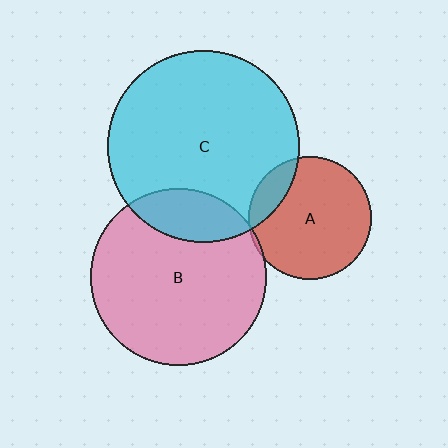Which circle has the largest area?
Circle C (cyan).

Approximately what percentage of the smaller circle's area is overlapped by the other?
Approximately 20%.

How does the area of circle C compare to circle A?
Approximately 2.4 times.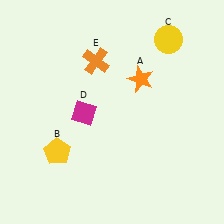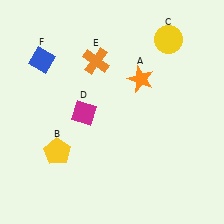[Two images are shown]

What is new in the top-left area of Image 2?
A blue diamond (F) was added in the top-left area of Image 2.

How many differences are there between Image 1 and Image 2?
There is 1 difference between the two images.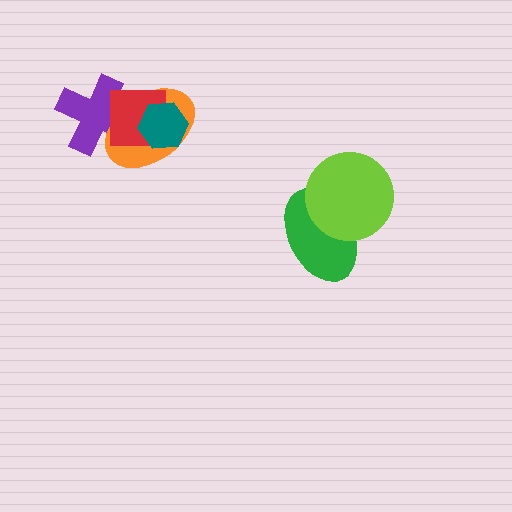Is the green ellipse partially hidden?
Yes, it is partially covered by another shape.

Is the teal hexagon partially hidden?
No, no other shape covers it.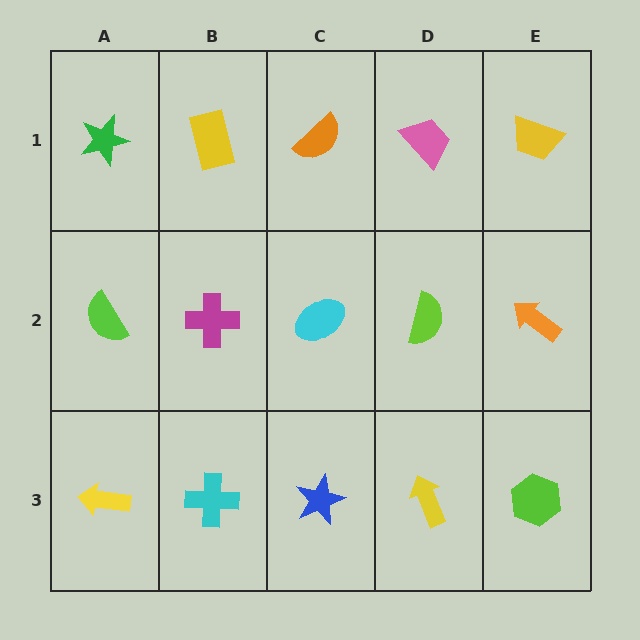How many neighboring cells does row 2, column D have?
4.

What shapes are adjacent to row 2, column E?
A yellow trapezoid (row 1, column E), a lime hexagon (row 3, column E), a lime semicircle (row 2, column D).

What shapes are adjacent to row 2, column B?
A yellow rectangle (row 1, column B), a cyan cross (row 3, column B), a lime semicircle (row 2, column A), a cyan ellipse (row 2, column C).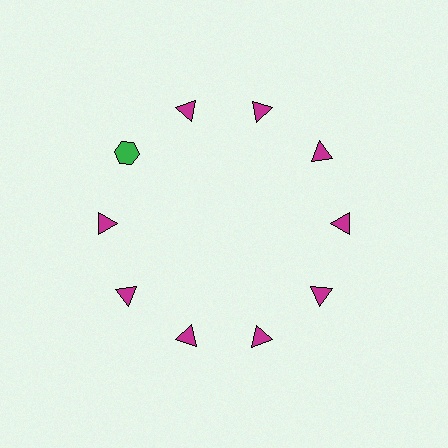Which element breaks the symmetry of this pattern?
The green hexagon at roughly the 10 o'clock position breaks the symmetry. All other shapes are magenta triangles.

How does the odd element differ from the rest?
It differs in both color (green instead of magenta) and shape (hexagon instead of triangle).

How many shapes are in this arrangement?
There are 10 shapes arranged in a ring pattern.